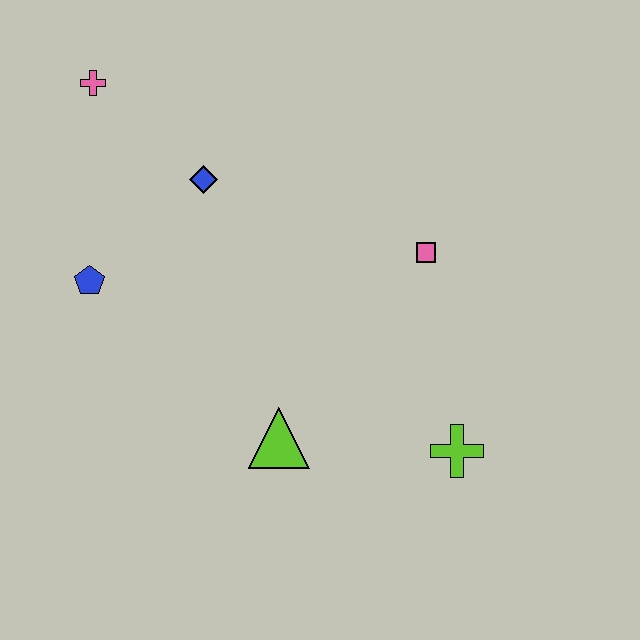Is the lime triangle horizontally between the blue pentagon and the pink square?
Yes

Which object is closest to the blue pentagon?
The blue diamond is closest to the blue pentagon.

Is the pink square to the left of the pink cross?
No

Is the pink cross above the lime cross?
Yes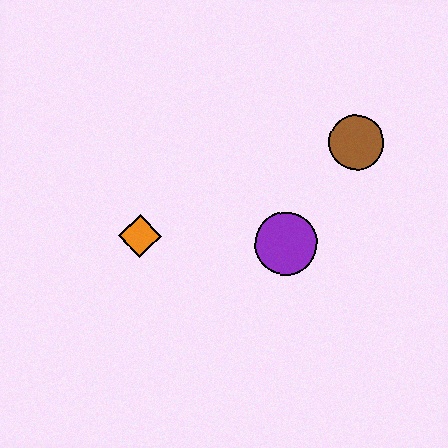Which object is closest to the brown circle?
The purple circle is closest to the brown circle.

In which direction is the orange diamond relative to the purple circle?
The orange diamond is to the left of the purple circle.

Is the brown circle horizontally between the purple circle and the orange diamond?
No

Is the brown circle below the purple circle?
No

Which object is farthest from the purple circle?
The orange diamond is farthest from the purple circle.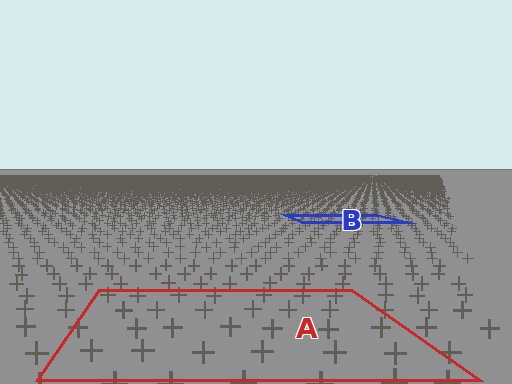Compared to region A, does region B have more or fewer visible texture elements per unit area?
Region B has more texture elements per unit area — they are packed more densely because it is farther away.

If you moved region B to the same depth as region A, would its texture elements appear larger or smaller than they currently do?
They would appear larger. At a closer depth, the same texture elements are projected at a bigger on-screen size.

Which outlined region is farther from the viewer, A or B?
Region B is farther from the viewer — the texture elements inside it appear smaller and more densely packed.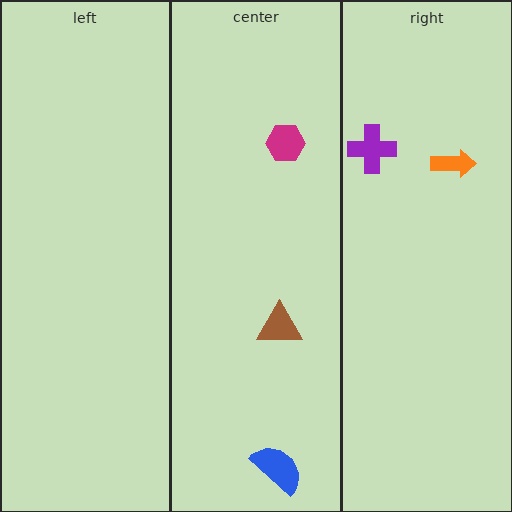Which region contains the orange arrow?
The right region.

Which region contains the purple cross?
The right region.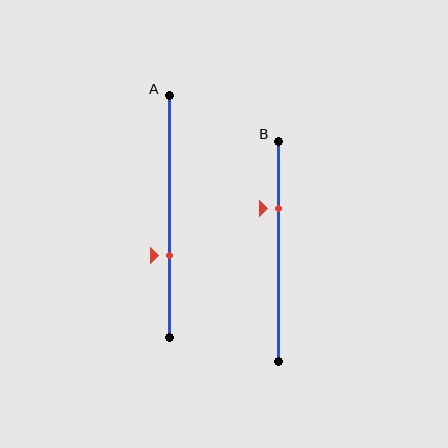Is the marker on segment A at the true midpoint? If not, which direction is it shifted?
No, the marker on segment A is shifted downward by about 16% of the segment length.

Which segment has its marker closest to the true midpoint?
Segment A has its marker closest to the true midpoint.